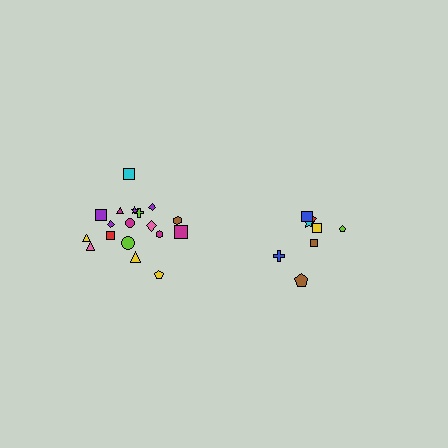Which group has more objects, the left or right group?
The left group.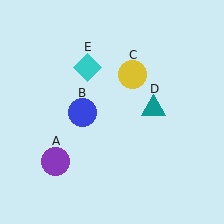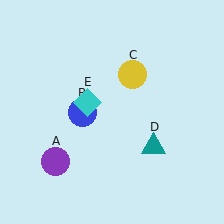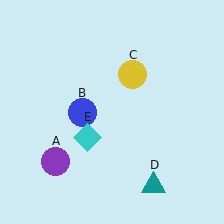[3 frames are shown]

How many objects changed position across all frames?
2 objects changed position: teal triangle (object D), cyan diamond (object E).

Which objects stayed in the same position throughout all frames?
Purple circle (object A) and blue circle (object B) and yellow circle (object C) remained stationary.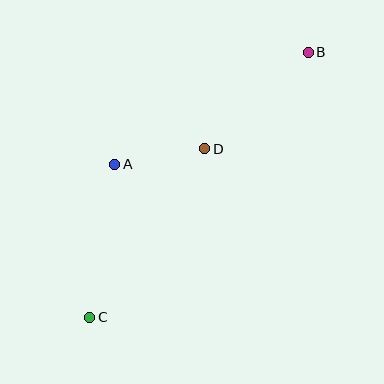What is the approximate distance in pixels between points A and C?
The distance between A and C is approximately 155 pixels.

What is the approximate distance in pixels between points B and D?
The distance between B and D is approximately 142 pixels.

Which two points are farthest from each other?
Points B and C are farthest from each other.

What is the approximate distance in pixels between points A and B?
The distance between A and B is approximately 224 pixels.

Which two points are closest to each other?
Points A and D are closest to each other.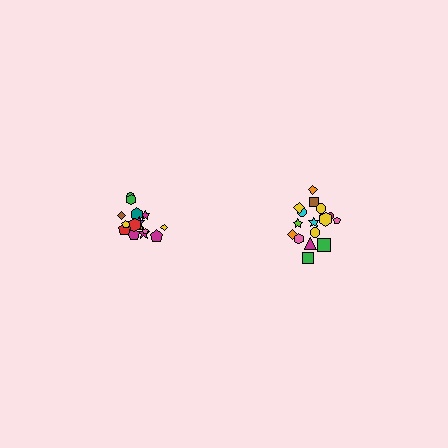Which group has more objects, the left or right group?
The right group.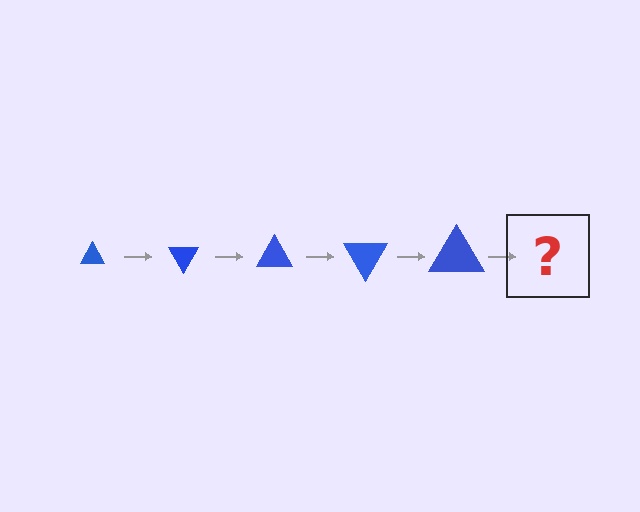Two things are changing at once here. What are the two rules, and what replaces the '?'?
The two rules are that the triangle grows larger each step and it rotates 60 degrees each step. The '?' should be a triangle, larger than the previous one and rotated 300 degrees from the start.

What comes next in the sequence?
The next element should be a triangle, larger than the previous one and rotated 300 degrees from the start.